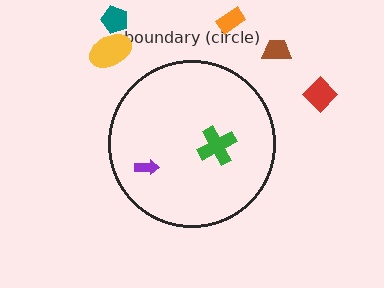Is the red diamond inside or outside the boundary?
Outside.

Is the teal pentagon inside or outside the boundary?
Outside.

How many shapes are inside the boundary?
2 inside, 5 outside.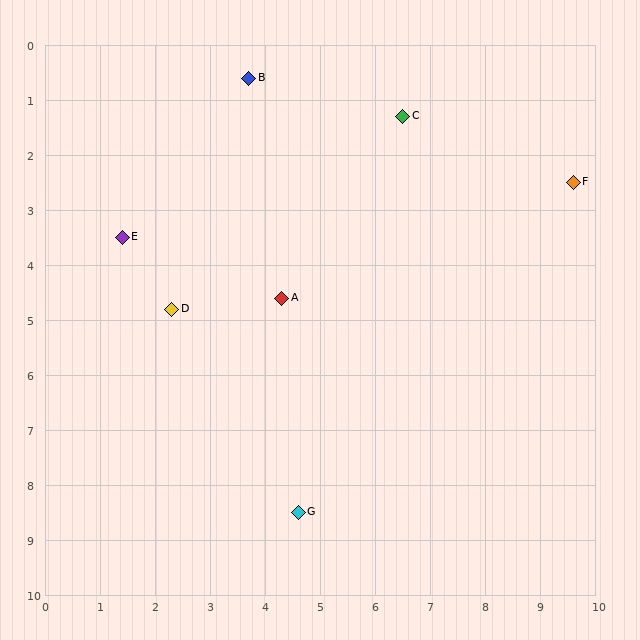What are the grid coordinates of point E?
Point E is at approximately (1.4, 3.5).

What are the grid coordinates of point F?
Point F is at approximately (9.6, 2.5).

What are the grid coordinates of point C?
Point C is at approximately (6.5, 1.3).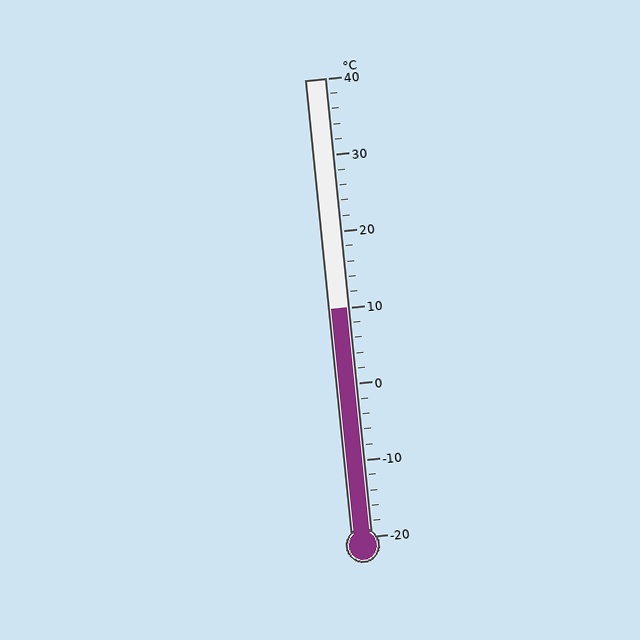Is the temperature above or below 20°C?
The temperature is below 20°C.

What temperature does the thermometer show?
The thermometer shows approximately 10°C.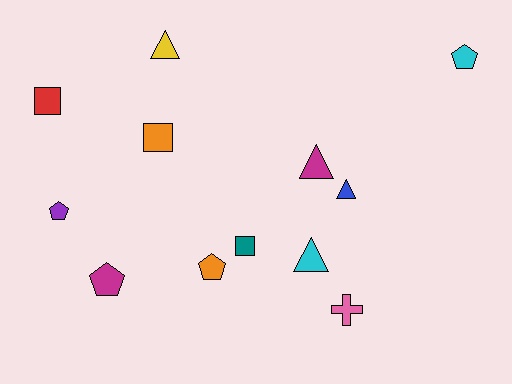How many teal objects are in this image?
There is 1 teal object.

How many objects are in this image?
There are 12 objects.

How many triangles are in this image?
There are 4 triangles.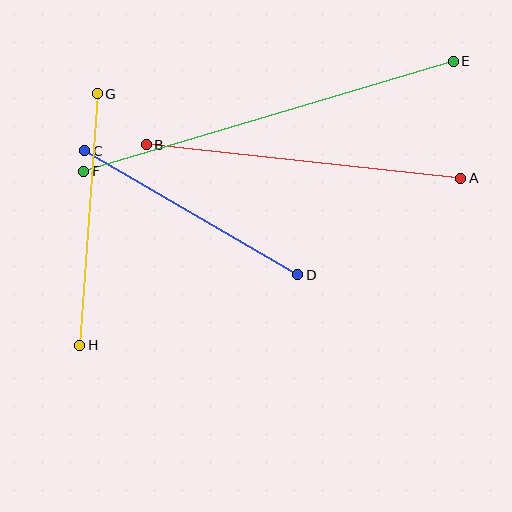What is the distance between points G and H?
The distance is approximately 252 pixels.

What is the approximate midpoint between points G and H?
The midpoint is at approximately (88, 220) pixels.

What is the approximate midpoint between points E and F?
The midpoint is at approximately (269, 116) pixels.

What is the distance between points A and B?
The distance is approximately 316 pixels.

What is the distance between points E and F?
The distance is approximately 386 pixels.